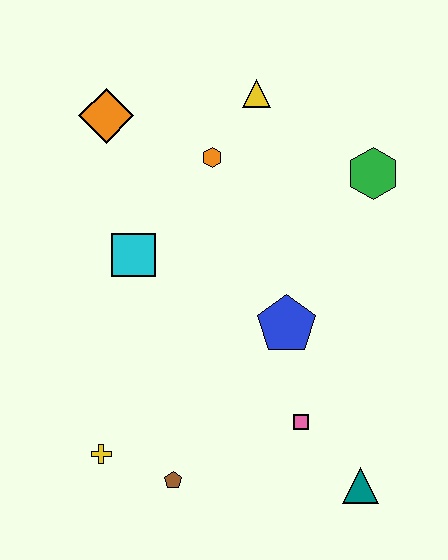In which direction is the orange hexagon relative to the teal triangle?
The orange hexagon is above the teal triangle.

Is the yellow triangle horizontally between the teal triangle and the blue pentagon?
No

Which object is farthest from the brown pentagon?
The yellow triangle is farthest from the brown pentagon.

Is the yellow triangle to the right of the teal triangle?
No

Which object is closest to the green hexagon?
The yellow triangle is closest to the green hexagon.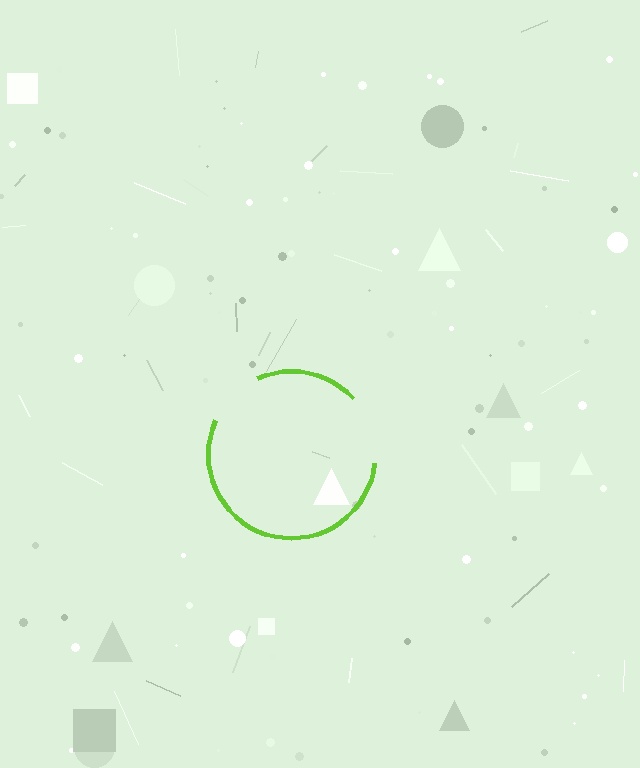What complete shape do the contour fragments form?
The contour fragments form a circle.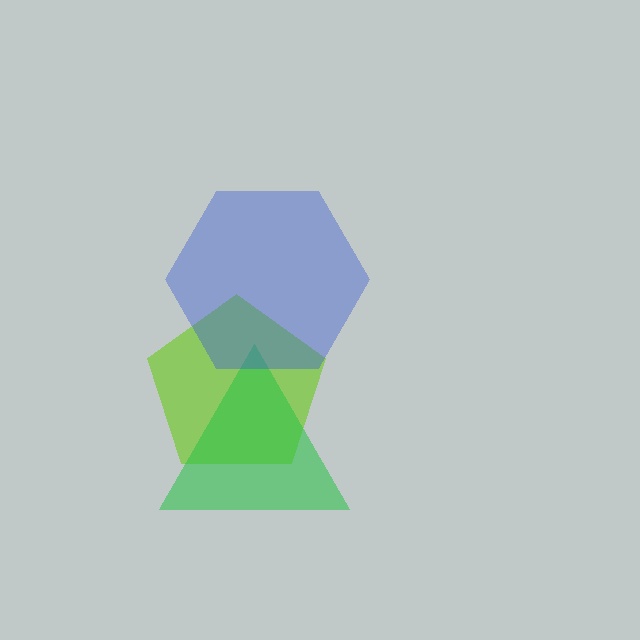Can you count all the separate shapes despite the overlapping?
Yes, there are 3 separate shapes.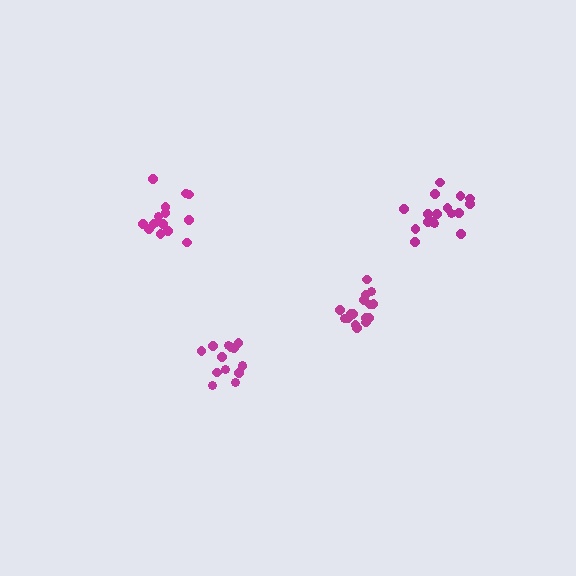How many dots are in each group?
Group 1: 14 dots, Group 2: 15 dots, Group 3: 17 dots, Group 4: 17 dots (63 total).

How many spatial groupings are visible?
There are 4 spatial groupings.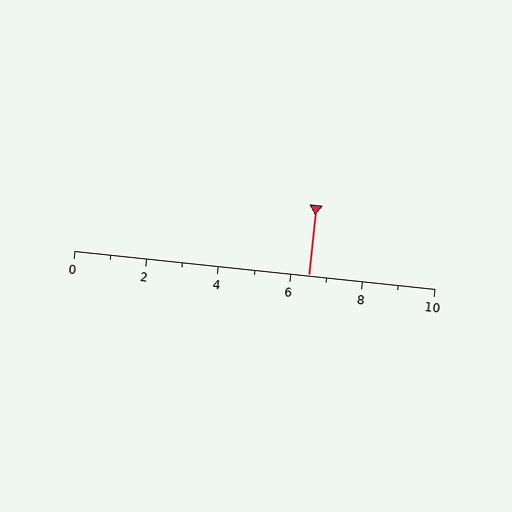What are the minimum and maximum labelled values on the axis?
The axis runs from 0 to 10.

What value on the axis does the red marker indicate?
The marker indicates approximately 6.5.